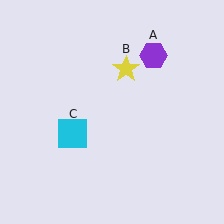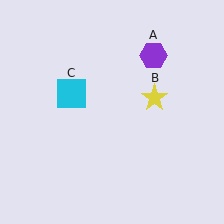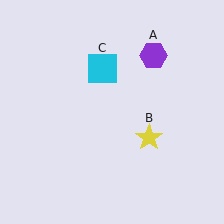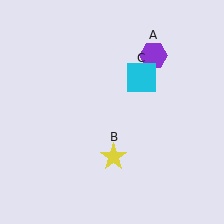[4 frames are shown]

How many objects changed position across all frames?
2 objects changed position: yellow star (object B), cyan square (object C).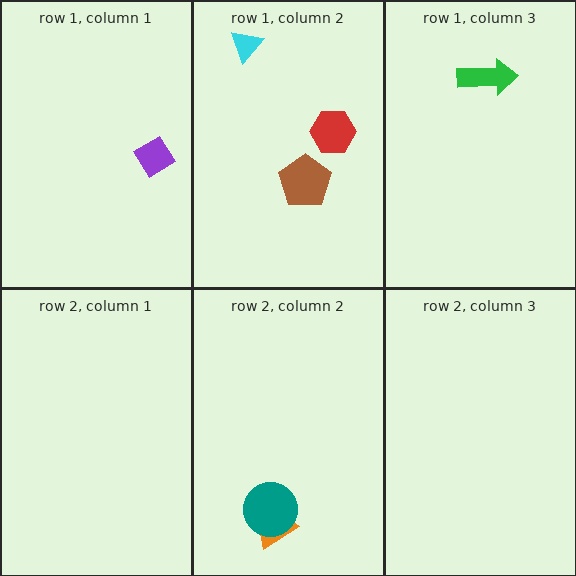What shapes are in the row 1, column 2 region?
The cyan triangle, the brown pentagon, the red hexagon.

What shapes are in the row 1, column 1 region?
The purple diamond.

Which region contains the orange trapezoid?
The row 2, column 2 region.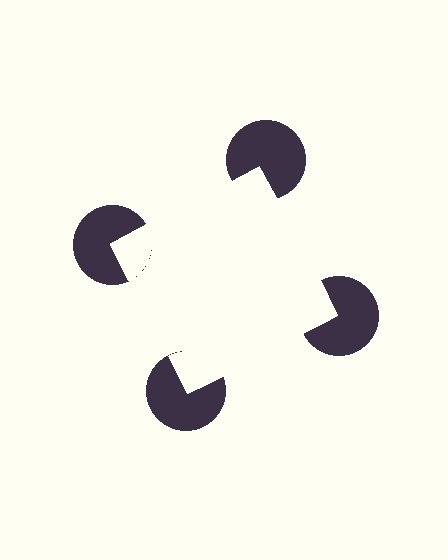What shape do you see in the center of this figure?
An illusory square — its edges are inferred from the aligned wedge cuts in the pac-man discs, not physically drawn.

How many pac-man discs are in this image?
There are 4 — one at each vertex of the illusory square.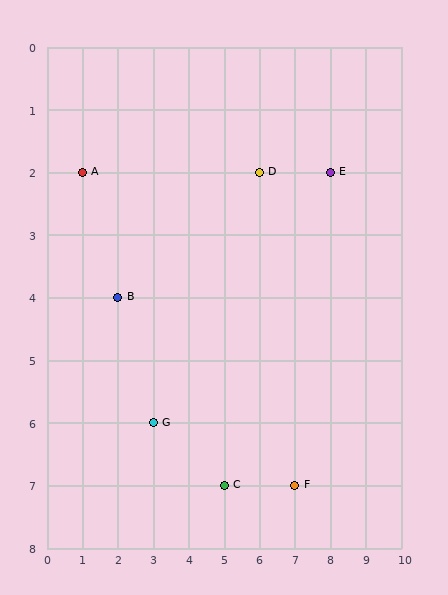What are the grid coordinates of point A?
Point A is at grid coordinates (1, 2).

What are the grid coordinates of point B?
Point B is at grid coordinates (2, 4).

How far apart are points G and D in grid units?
Points G and D are 3 columns and 4 rows apart (about 5.0 grid units diagonally).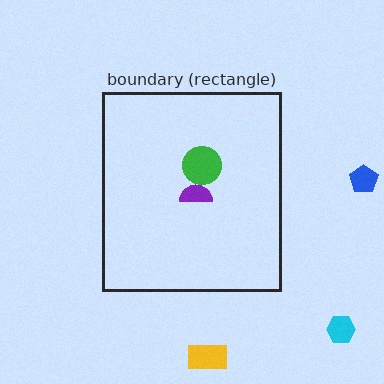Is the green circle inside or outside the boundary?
Inside.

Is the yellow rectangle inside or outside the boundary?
Outside.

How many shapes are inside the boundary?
2 inside, 3 outside.